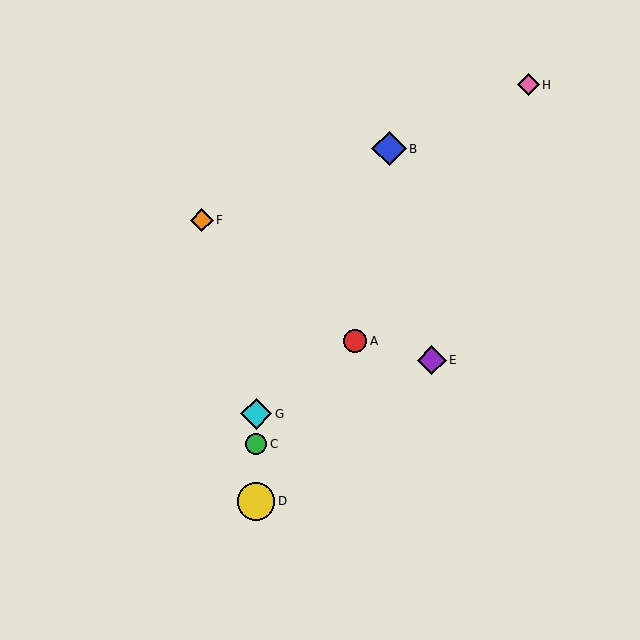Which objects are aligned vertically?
Objects C, D, G are aligned vertically.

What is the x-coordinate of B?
Object B is at x≈389.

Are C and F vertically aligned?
No, C is at x≈256 and F is at x≈202.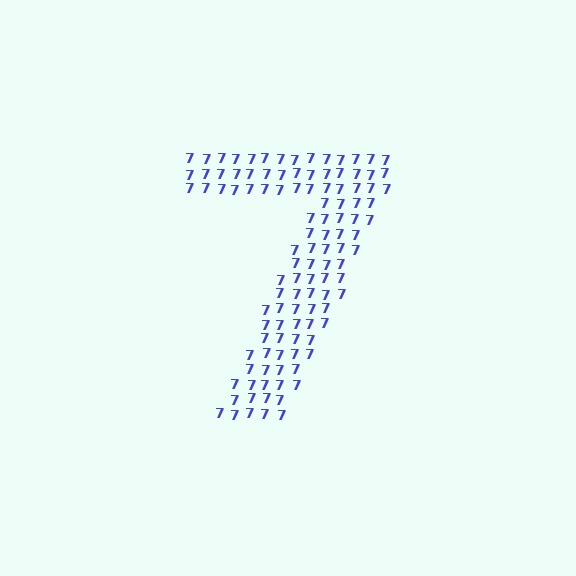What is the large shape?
The large shape is the digit 7.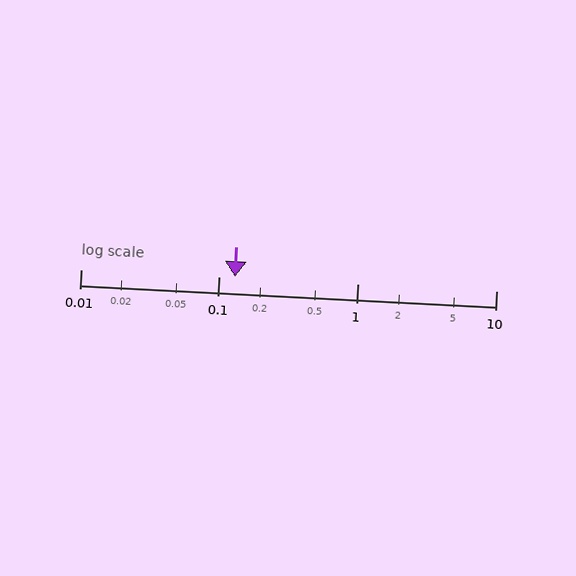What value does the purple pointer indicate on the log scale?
The pointer indicates approximately 0.13.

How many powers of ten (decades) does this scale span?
The scale spans 3 decades, from 0.01 to 10.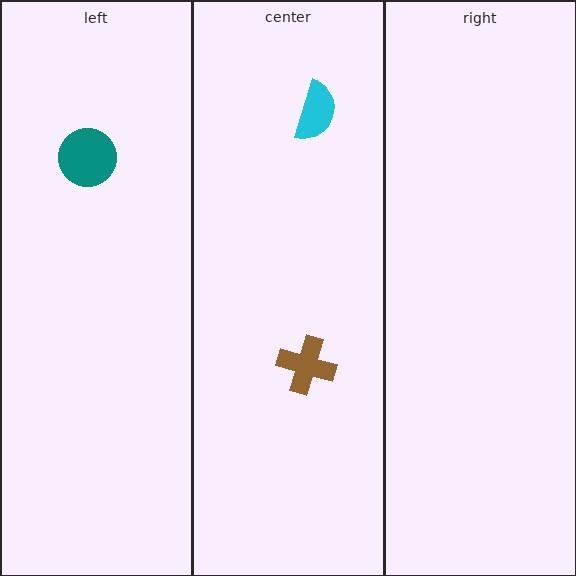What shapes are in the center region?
The cyan semicircle, the brown cross.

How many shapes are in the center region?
2.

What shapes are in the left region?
The teal circle.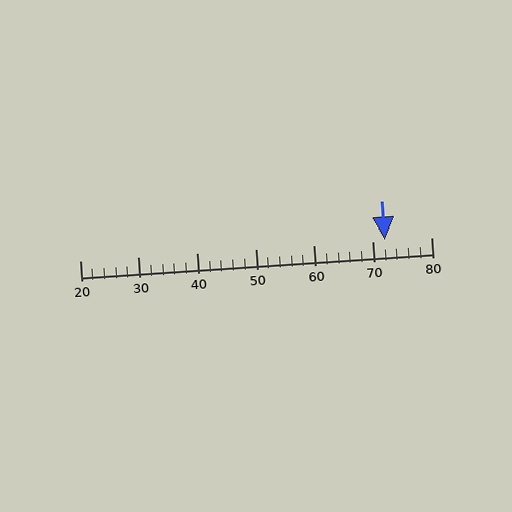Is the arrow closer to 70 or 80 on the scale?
The arrow is closer to 70.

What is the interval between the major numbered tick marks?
The major tick marks are spaced 10 units apart.